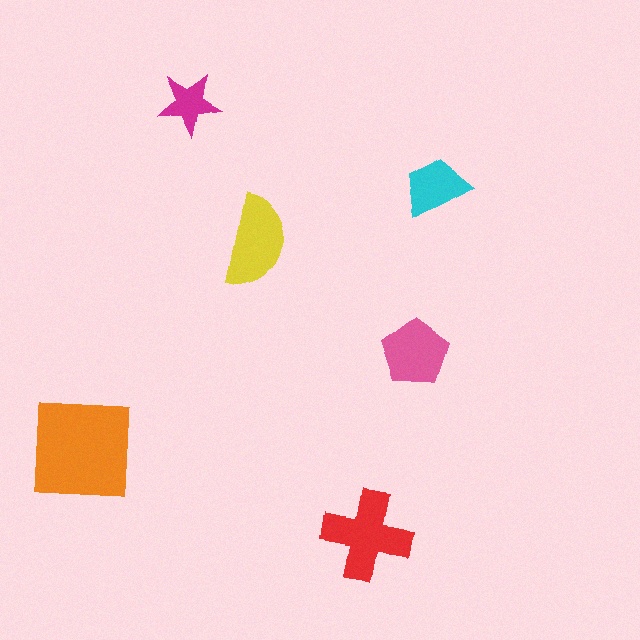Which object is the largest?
The orange square.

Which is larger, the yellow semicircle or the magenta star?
The yellow semicircle.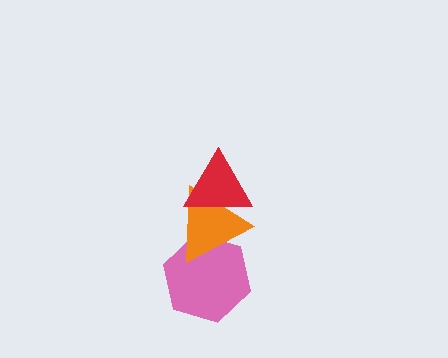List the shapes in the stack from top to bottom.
From top to bottom: the red triangle, the orange triangle, the pink hexagon.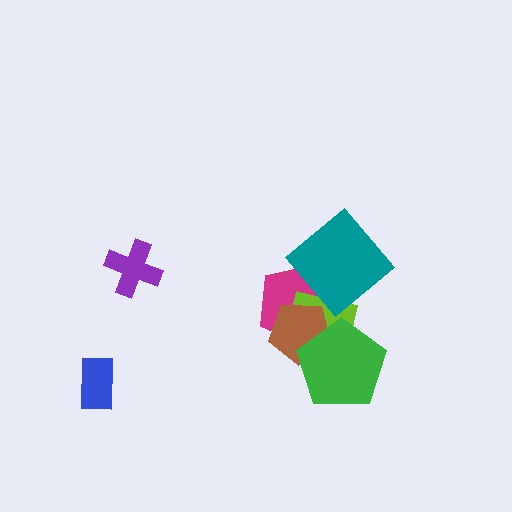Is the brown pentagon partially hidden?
Yes, it is partially covered by another shape.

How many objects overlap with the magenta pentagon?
4 objects overlap with the magenta pentagon.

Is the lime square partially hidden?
Yes, it is partially covered by another shape.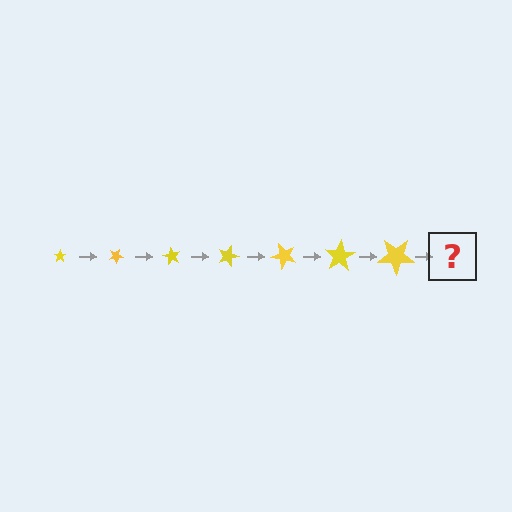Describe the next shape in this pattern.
It should be a star, larger than the previous one and rotated 210 degrees from the start.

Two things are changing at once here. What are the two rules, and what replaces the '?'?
The two rules are that the star grows larger each step and it rotates 30 degrees each step. The '?' should be a star, larger than the previous one and rotated 210 degrees from the start.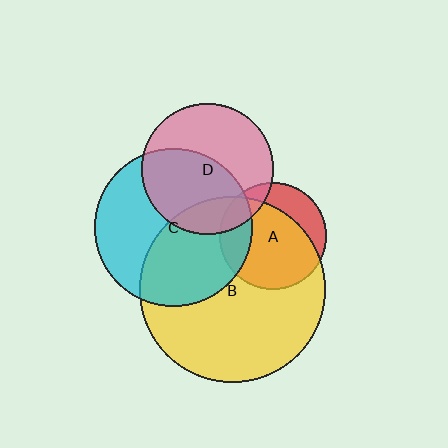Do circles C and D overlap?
Yes.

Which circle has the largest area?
Circle B (yellow).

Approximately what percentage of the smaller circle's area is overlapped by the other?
Approximately 50%.